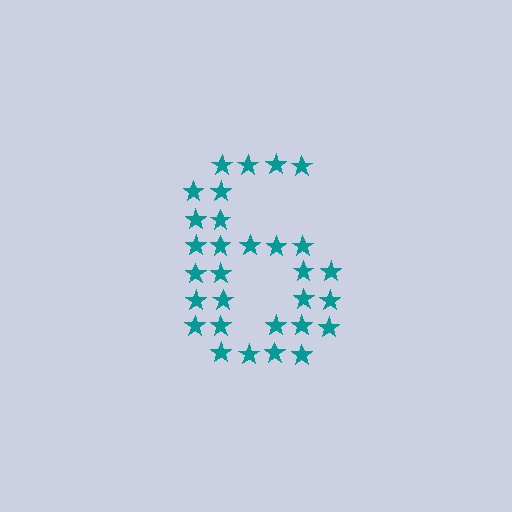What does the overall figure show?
The overall figure shows the digit 6.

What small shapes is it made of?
It is made of small stars.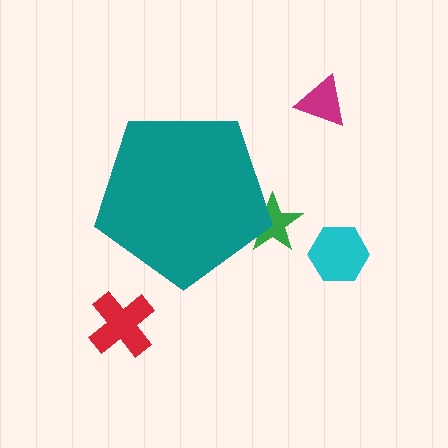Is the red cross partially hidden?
No, the red cross is fully visible.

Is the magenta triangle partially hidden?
No, the magenta triangle is fully visible.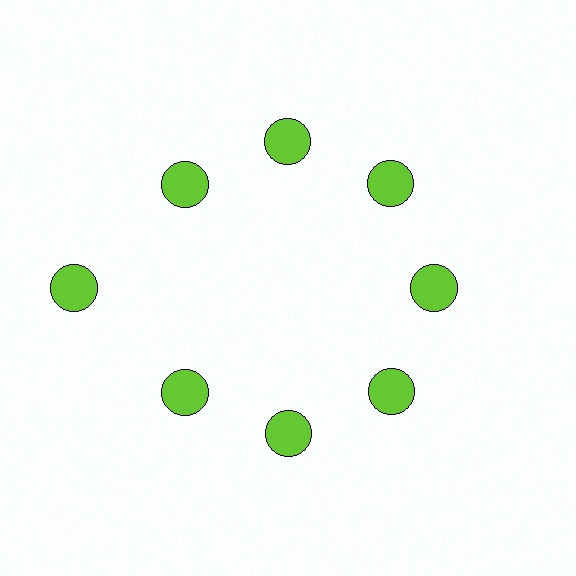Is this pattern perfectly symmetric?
No. The 8 lime circles are arranged in a ring, but one element near the 9 o'clock position is pushed outward from the center, breaking the 8-fold rotational symmetry.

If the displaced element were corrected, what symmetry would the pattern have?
It would have 8-fold rotational symmetry — the pattern would map onto itself every 45 degrees.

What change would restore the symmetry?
The symmetry would be restored by moving it inward, back onto the ring so that all 8 circles sit at equal angles and equal distance from the center.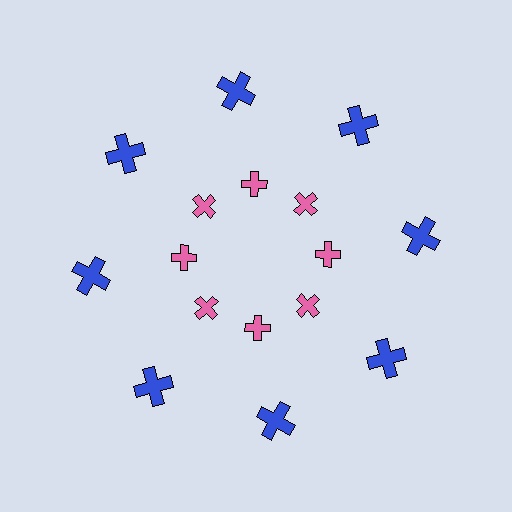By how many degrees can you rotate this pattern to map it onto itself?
The pattern maps onto itself every 45 degrees of rotation.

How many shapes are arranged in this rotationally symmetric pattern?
There are 16 shapes, arranged in 8 groups of 2.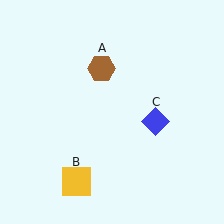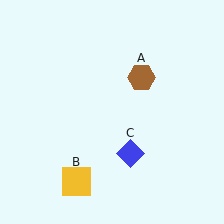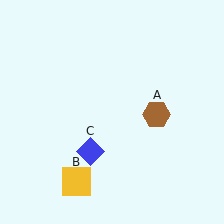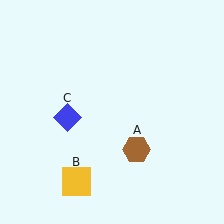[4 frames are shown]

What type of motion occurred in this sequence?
The brown hexagon (object A), blue diamond (object C) rotated clockwise around the center of the scene.